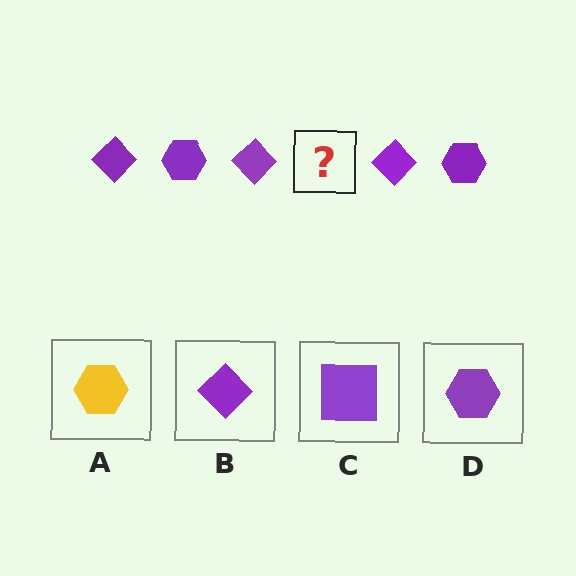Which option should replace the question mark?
Option D.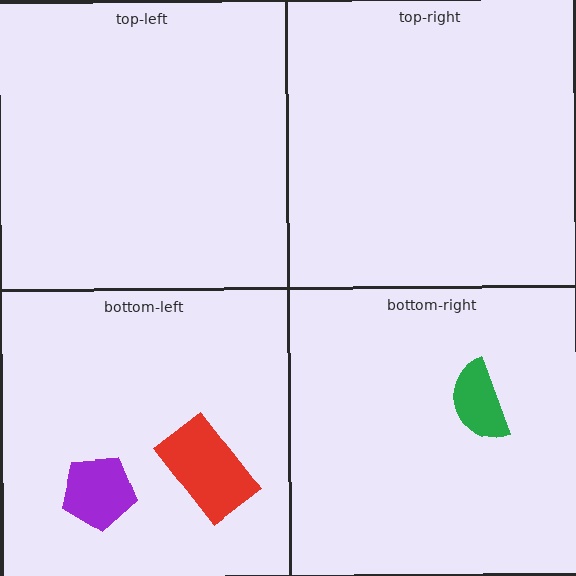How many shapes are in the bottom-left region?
2.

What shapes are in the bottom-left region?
The purple pentagon, the red rectangle.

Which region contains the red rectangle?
The bottom-left region.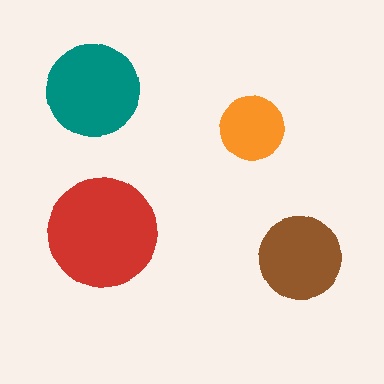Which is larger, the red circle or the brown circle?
The red one.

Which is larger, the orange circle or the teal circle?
The teal one.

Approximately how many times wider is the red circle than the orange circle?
About 1.5 times wider.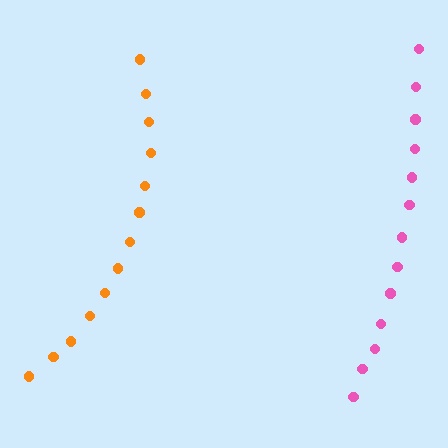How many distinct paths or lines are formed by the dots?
There are 2 distinct paths.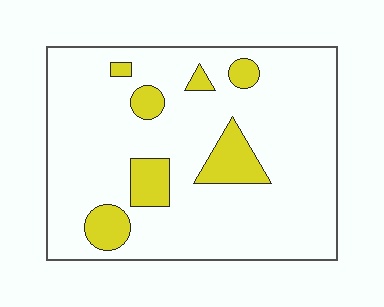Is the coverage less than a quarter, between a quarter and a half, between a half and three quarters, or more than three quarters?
Less than a quarter.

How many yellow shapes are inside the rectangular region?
7.